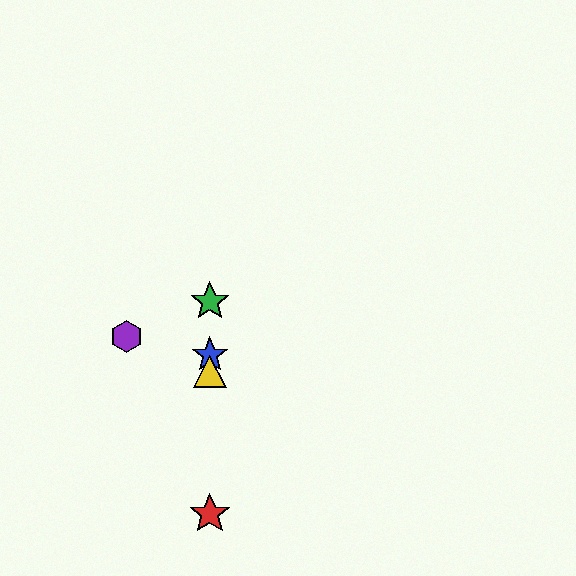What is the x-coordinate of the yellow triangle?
The yellow triangle is at x≈210.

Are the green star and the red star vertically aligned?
Yes, both are at x≈210.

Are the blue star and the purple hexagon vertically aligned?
No, the blue star is at x≈210 and the purple hexagon is at x≈127.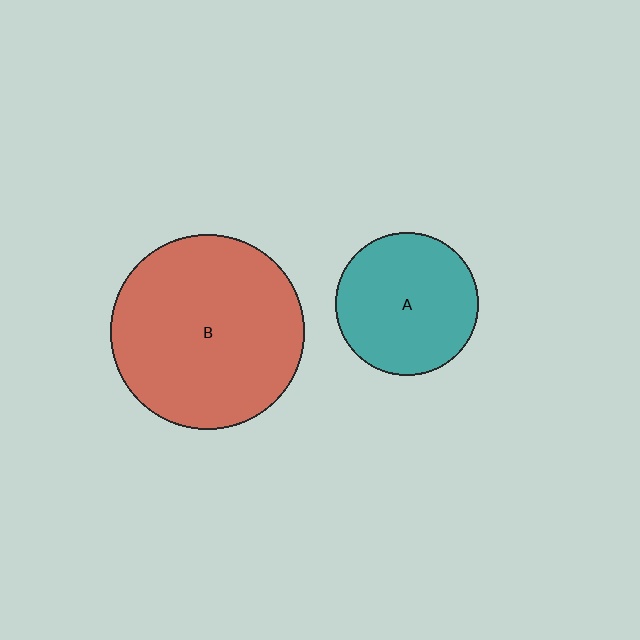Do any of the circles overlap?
No, none of the circles overlap.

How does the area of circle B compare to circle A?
Approximately 1.9 times.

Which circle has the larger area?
Circle B (red).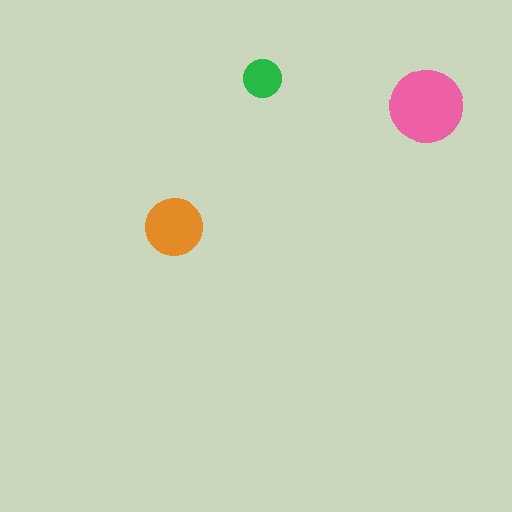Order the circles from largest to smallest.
the pink one, the orange one, the green one.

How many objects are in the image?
There are 3 objects in the image.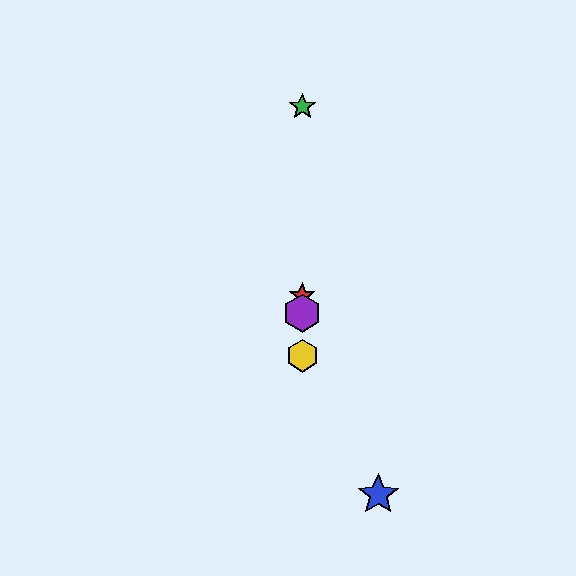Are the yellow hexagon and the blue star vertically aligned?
No, the yellow hexagon is at x≈302 and the blue star is at x≈378.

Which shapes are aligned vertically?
The red star, the green star, the yellow hexagon, the purple hexagon are aligned vertically.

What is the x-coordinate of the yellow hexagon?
The yellow hexagon is at x≈302.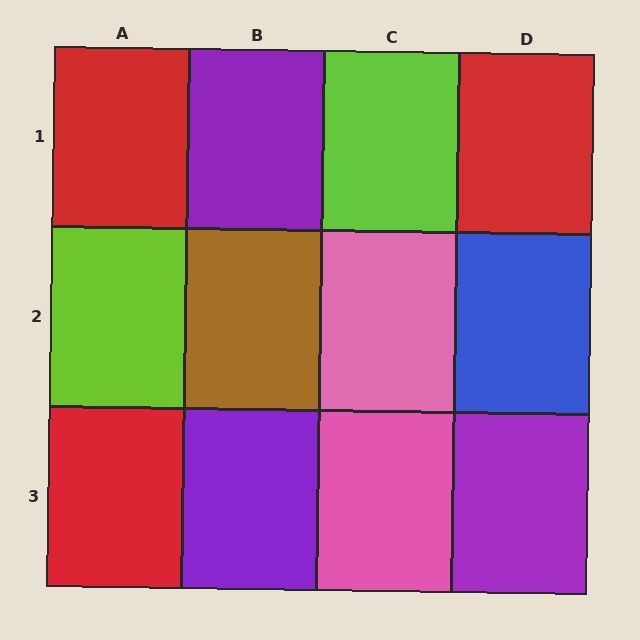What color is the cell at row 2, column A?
Lime.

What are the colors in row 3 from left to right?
Red, purple, pink, purple.